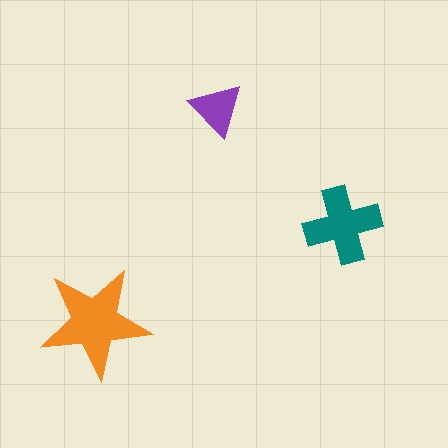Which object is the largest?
The orange star.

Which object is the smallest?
The purple triangle.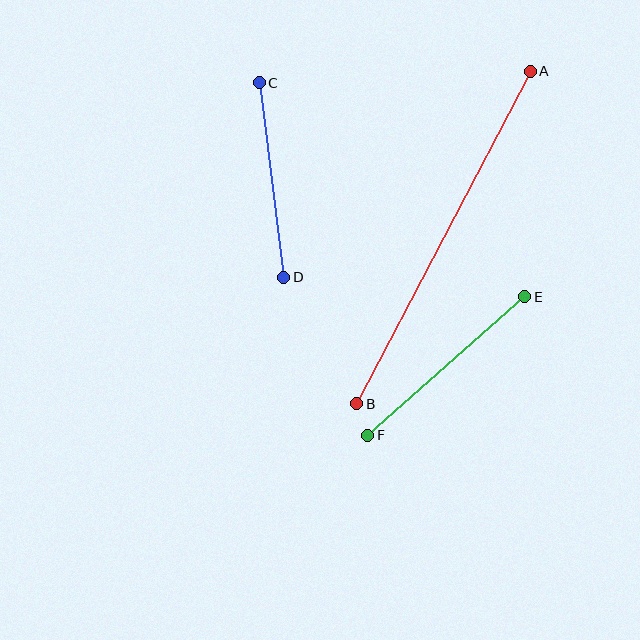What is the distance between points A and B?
The distance is approximately 375 pixels.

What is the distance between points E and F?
The distance is approximately 209 pixels.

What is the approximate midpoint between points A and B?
The midpoint is at approximately (444, 238) pixels.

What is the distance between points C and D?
The distance is approximately 196 pixels.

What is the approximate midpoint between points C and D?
The midpoint is at approximately (272, 180) pixels.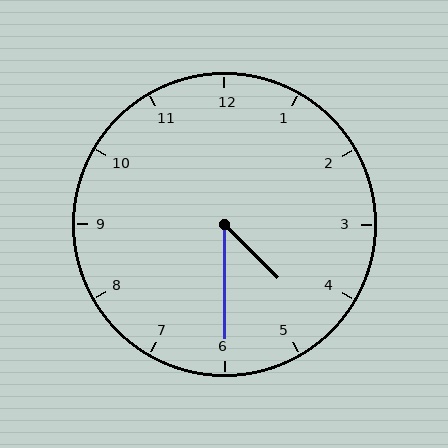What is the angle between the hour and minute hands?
Approximately 45 degrees.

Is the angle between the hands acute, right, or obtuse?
It is acute.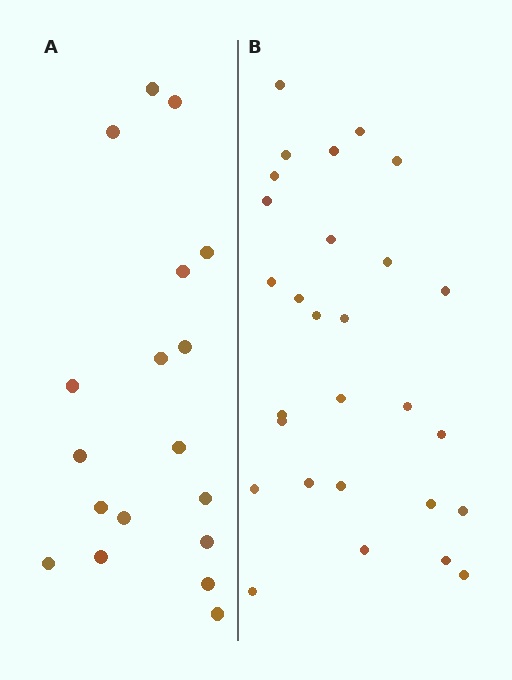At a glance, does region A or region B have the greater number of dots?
Region B (the right region) has more dots.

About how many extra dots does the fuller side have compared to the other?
Region B has roughly 10 or so more dots than region A.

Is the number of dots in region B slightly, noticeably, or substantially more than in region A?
Region B has substantially more. The ratio is roughly 1.6 to 1.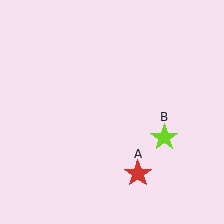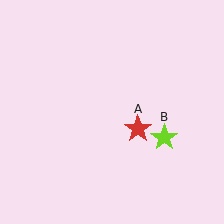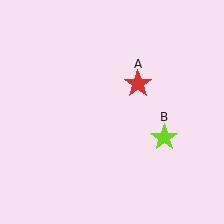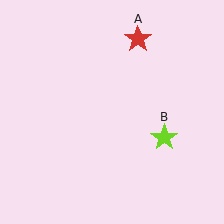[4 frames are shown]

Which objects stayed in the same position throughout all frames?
Lime star (object B) remained stationary.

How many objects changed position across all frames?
1 object changed position: red star (object A).